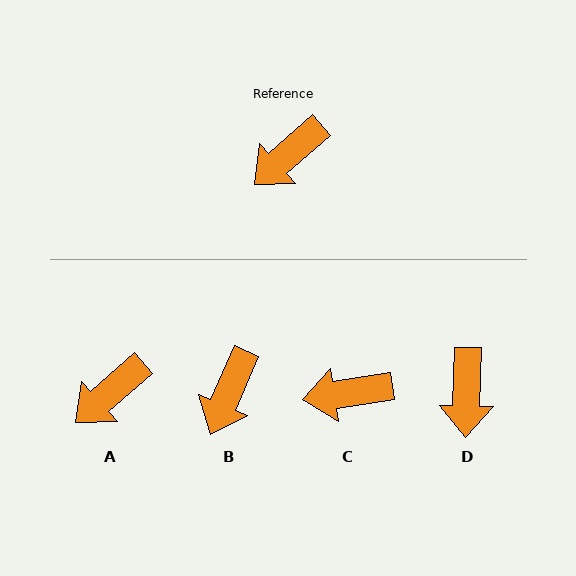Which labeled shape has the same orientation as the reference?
A.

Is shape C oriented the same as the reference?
No, it is off by about 33 degrees.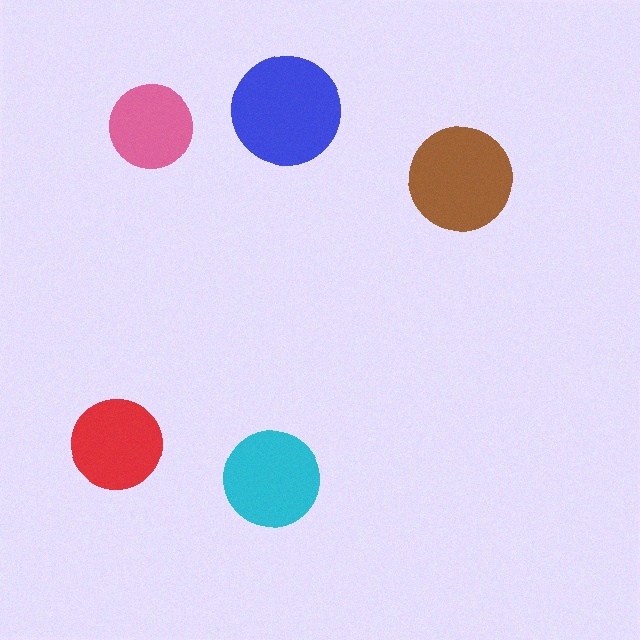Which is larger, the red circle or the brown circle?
The brown one.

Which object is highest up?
The blue circle is topmost.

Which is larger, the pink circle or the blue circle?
The blue one.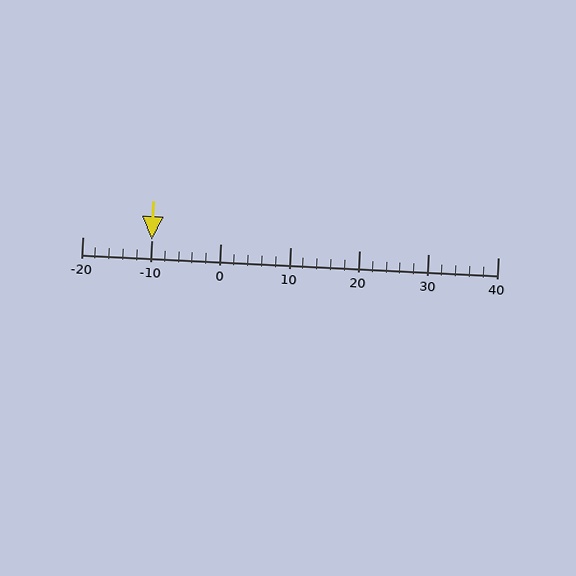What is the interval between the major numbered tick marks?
The major tick marks are spaced 10 units apart.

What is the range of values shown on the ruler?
The ruler shows values from -20 to 40.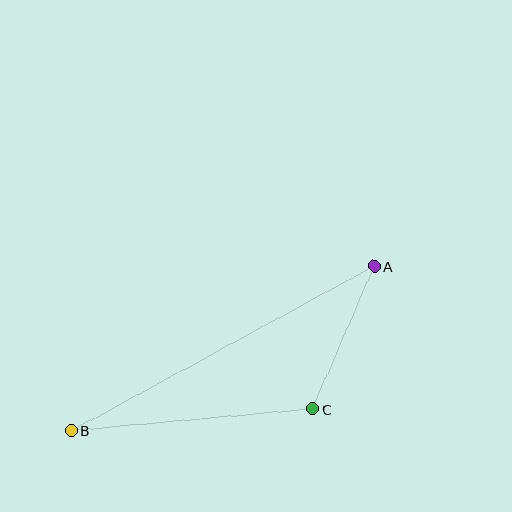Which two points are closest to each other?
Points A and C are closest to each other.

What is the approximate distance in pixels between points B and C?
The distance between B and C is approximately 242 pixels.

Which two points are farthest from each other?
Points A and B are farthest from each other.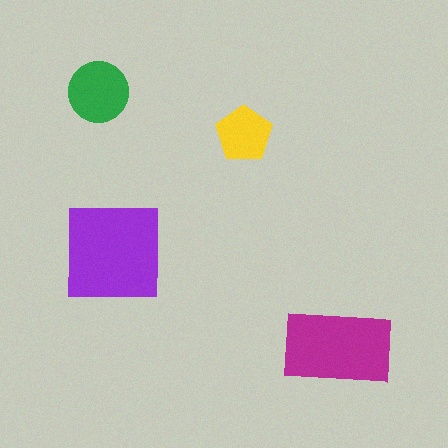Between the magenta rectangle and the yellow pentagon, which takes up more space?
The magenta rectangle.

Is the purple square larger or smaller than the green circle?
Larger.